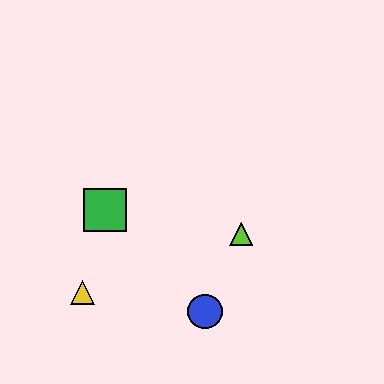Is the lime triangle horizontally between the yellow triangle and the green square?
No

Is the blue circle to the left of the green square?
No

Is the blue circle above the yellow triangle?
No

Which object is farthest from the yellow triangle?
The lime triangle is farthest from the yellow triangle.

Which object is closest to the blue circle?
The lime triangle is closest to the blue circle.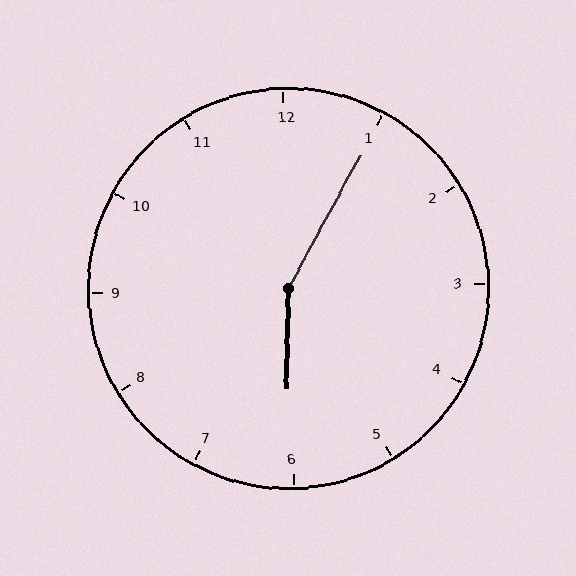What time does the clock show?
6:05.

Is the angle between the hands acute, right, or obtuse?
It is obtuse.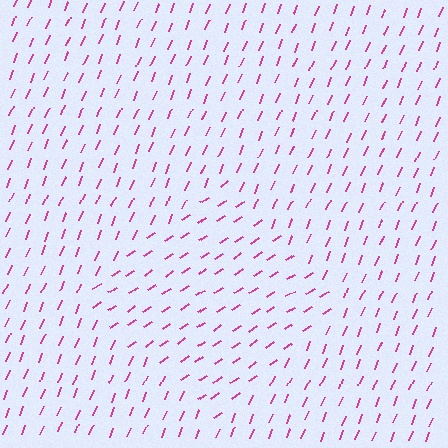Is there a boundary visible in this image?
Yes, there is a texture boundary formed by a change in line orientation.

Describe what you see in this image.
The image is filled with small magenta line segments. A diamond region in the image has lines oriented differently from the surrounding lines, creating a visible texture boundary.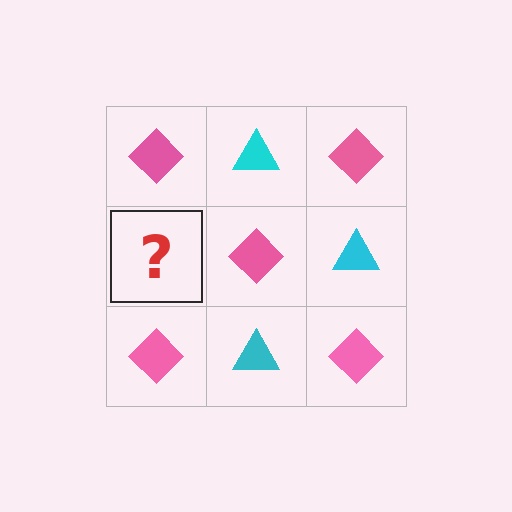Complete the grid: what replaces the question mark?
The question mark should be replaced with a cyan triangle.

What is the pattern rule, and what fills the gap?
The rule is that it alternates pink diamond and cyan triangle in a checkerboard pattern. The gap should be filled with a cyan triangle.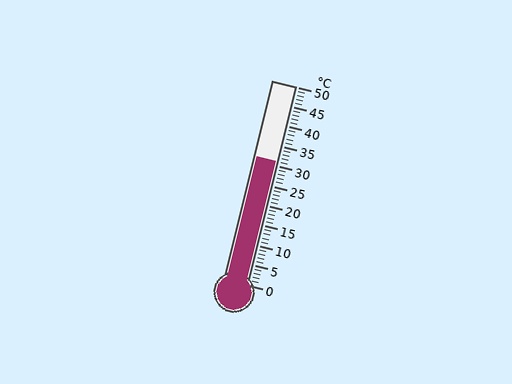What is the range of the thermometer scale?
The thermometer scale ranges from 0°C to 50°C.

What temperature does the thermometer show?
The thermometer shows approximately 31°C.